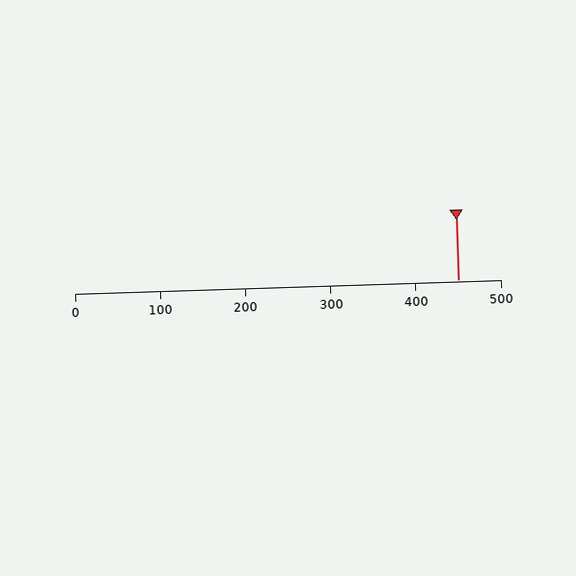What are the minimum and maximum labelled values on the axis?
The axis runs from 0 to 500.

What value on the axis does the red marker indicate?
The marker indicates approximately 450.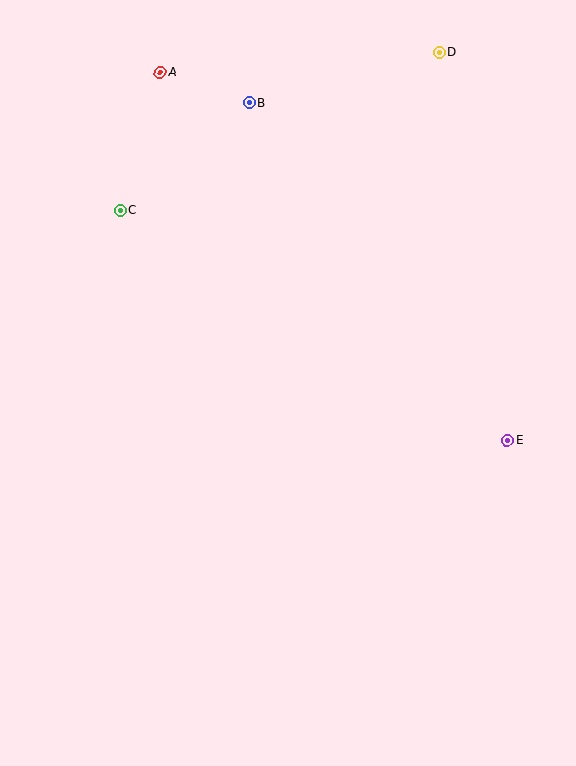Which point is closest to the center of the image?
Point E at (507, 440) is closest to the center.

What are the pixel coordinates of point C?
Point C is at (121, 210).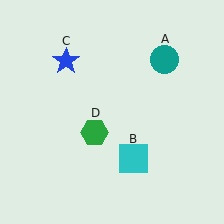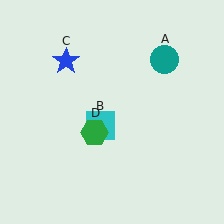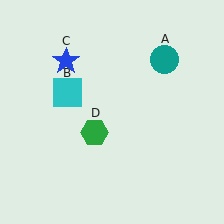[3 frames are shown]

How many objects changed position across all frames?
1 object changed position: cyan square (object B).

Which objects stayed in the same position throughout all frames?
Teal circle (object A) and blue star (object C) and green hexagon (object D) remained stationary.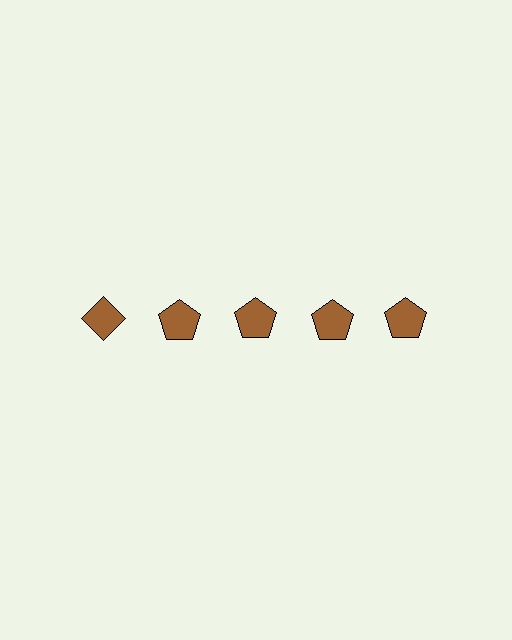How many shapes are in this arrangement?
There are 5 shapes arranged in a grid pattern.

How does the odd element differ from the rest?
It has a different shape: diamond instead of pentagon.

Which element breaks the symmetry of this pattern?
The brown diamond in the top row, leftmost column breaks the symmetry. All other shapes are brown pentagons.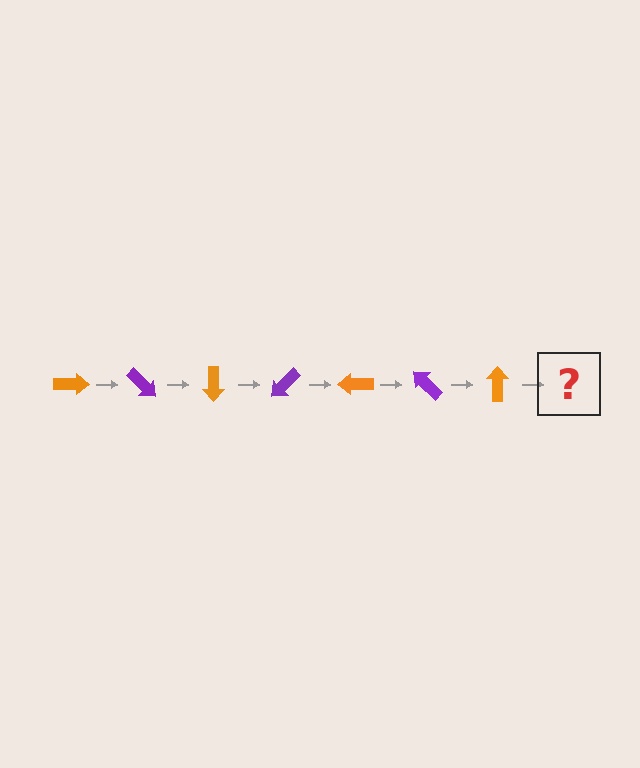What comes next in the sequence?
The next element should be a purple arrow, rotated 315 degrees from the start.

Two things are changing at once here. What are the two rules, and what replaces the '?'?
The two rules are that it rotates 45 degrees each step and the color cycles through orange and purple. The '?' should be a purple arrow, rotated 315 degrees from the start.